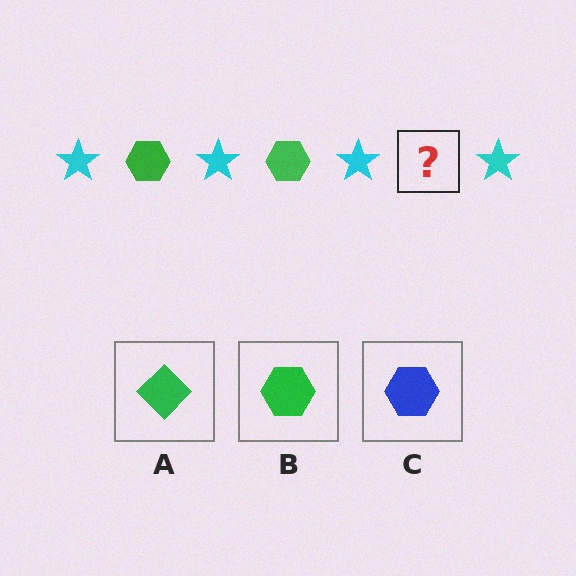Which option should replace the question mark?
Option B.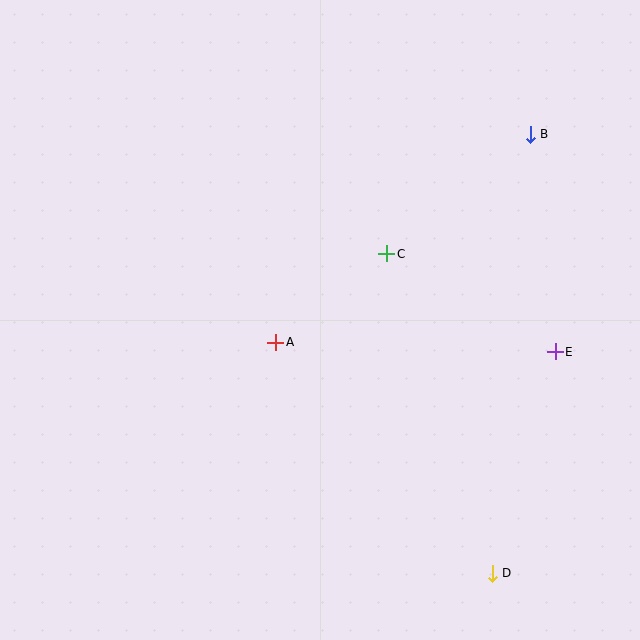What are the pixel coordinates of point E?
Point E is at (555, 352).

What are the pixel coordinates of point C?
Point C is at (387, 254).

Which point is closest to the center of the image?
Point A at (276, 342) is closest to the center.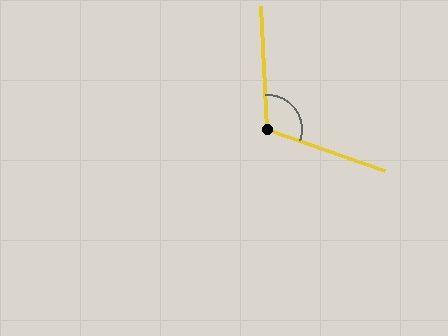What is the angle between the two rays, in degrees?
Approximately 112 degrees.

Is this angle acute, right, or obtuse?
It is obtuse.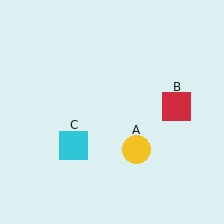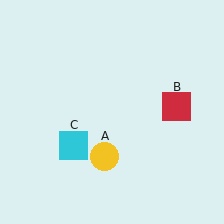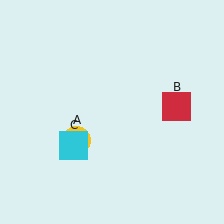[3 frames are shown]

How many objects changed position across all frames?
1 object changed position: yellow circle (object A).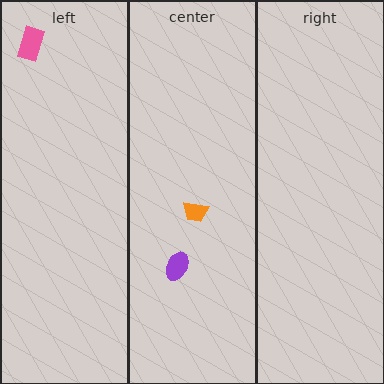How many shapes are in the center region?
2.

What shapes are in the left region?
The pink rectangle.